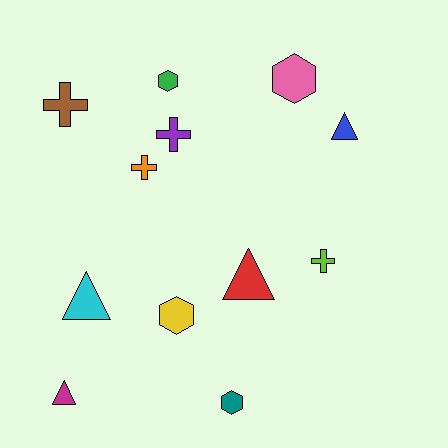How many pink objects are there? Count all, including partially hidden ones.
There is 1 pink object.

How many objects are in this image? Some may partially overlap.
There are 12 objects.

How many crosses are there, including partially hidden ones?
There are 4 crosses.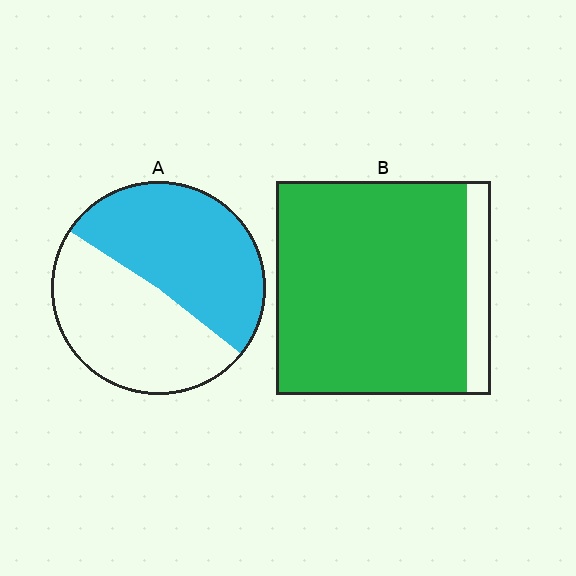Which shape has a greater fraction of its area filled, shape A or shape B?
Shape B.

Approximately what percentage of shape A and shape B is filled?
A is approximately 50% and B is approximately 90%.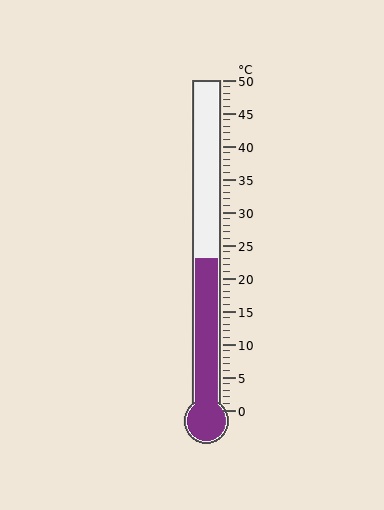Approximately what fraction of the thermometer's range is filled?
The thermometer is filled to approximately 45% of its range.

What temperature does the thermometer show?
The thermometer shows approximately 23°C.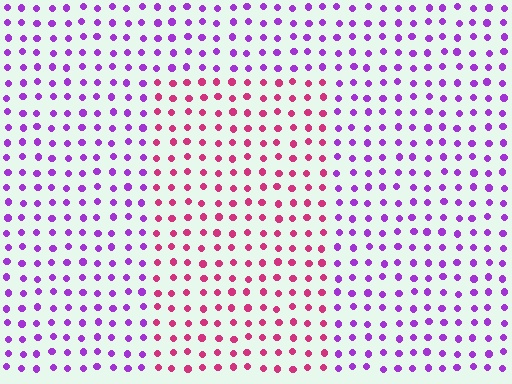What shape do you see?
I see a rectangle.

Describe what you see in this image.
The image is filled with small purple elements in a uniform arrangement. A rectangle-shaped region is visible where the elements are tinted to a slightly different hue, forming a subtle color boundary.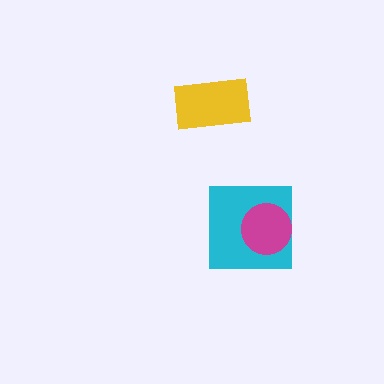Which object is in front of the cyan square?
The magenta circle is in front of the cyan square.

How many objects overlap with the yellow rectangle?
0 objects overlap with the yellow rectangle.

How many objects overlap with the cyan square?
1 object overlaps with the cyan square.